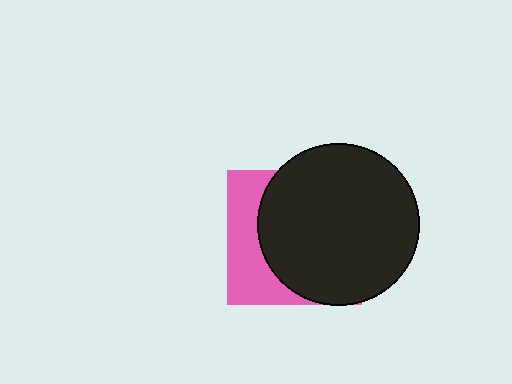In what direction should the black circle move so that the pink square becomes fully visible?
The black circle should move right. That is the shortest direction to clear the overlap and leave the pink square fully visible.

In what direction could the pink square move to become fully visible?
The pink square could move left. That would shift it out from behind the black circle entirely.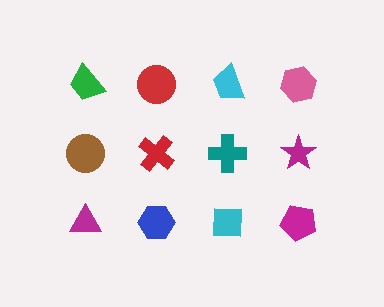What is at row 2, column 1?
A brown circle.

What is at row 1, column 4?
A pink hexagon.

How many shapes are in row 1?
4 shapes.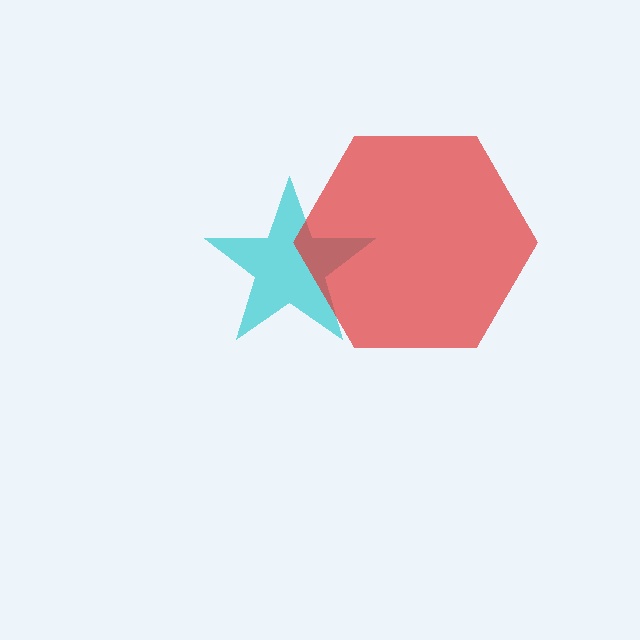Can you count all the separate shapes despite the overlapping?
Yes, there are 2 separate shapes.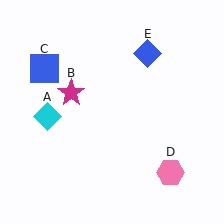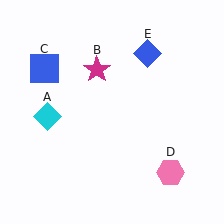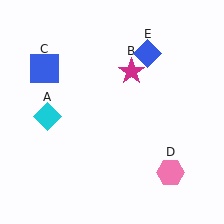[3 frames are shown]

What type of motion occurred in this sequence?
The magenta star (object B) rotated clockwise around the center of the scene.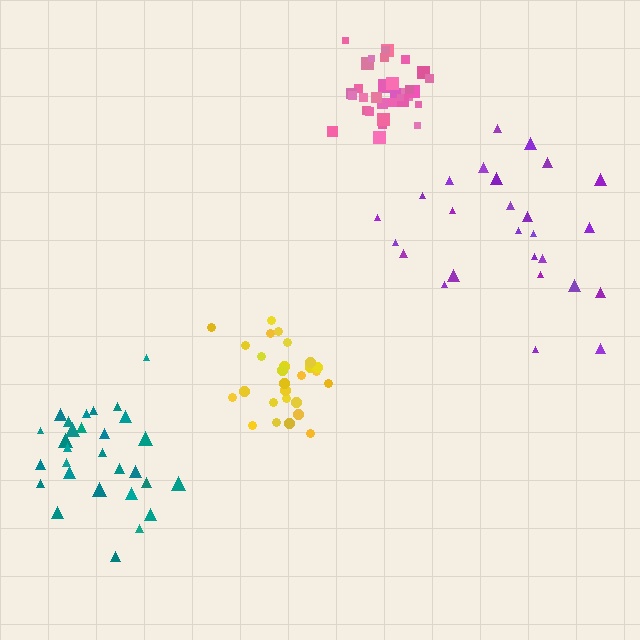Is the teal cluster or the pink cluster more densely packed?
Pink.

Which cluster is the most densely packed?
Pink.